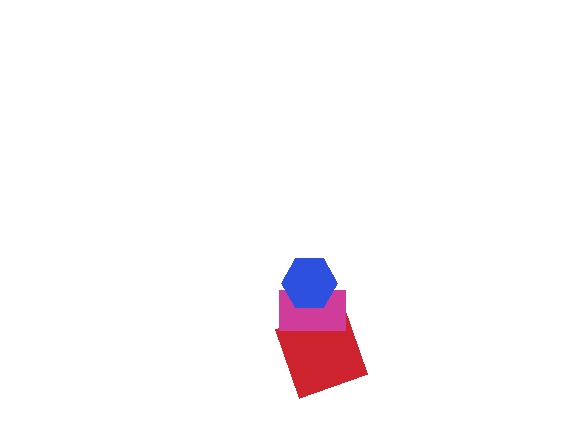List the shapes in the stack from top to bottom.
From top to bottom: the blue hexagon, the magenta rectangle, the red square.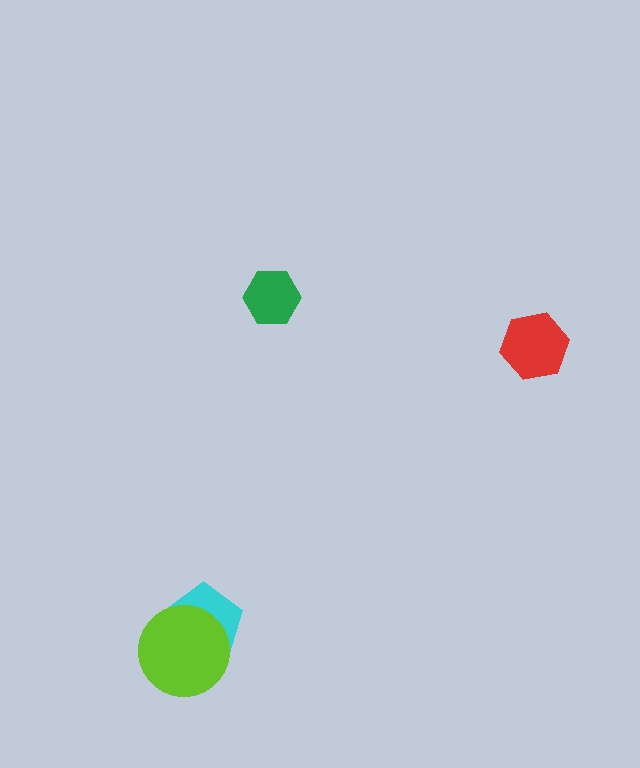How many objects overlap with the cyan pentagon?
1 object overlaps with the cyan pentagon.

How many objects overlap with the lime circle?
1 object overlaps with the lime circle.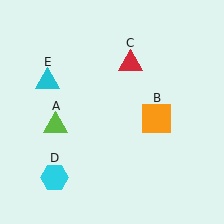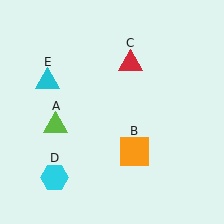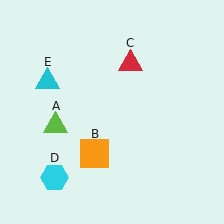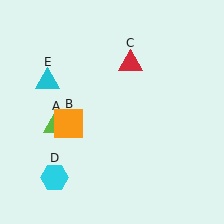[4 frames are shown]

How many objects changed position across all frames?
1 object changed position: orange square (object B).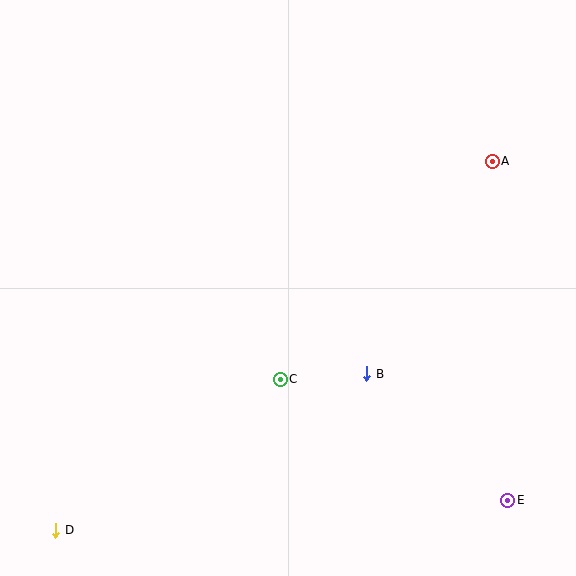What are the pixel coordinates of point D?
Point D is at (56, 530).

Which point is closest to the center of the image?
Point C at (280, 379) is closest to the center.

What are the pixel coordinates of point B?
Point B is at (367, 374).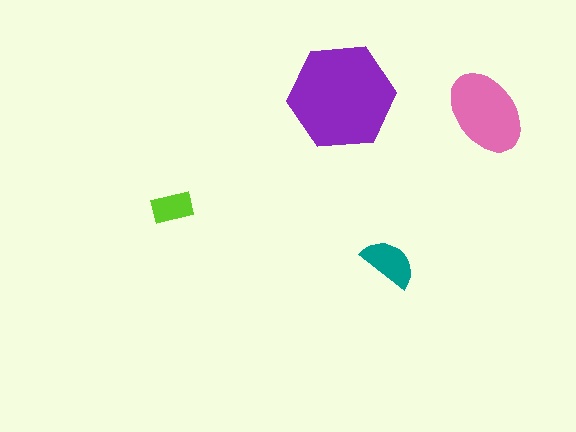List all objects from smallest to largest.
The lime rectangle, the teal semicircle, the pink ellipse, the purple hexagon.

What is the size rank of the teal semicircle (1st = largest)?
3rd.